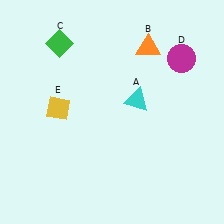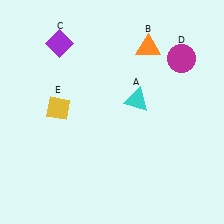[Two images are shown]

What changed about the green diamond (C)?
In Image 1, C is green. In Image 2, it changed to purple.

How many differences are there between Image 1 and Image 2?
There is 1 difference between the two images.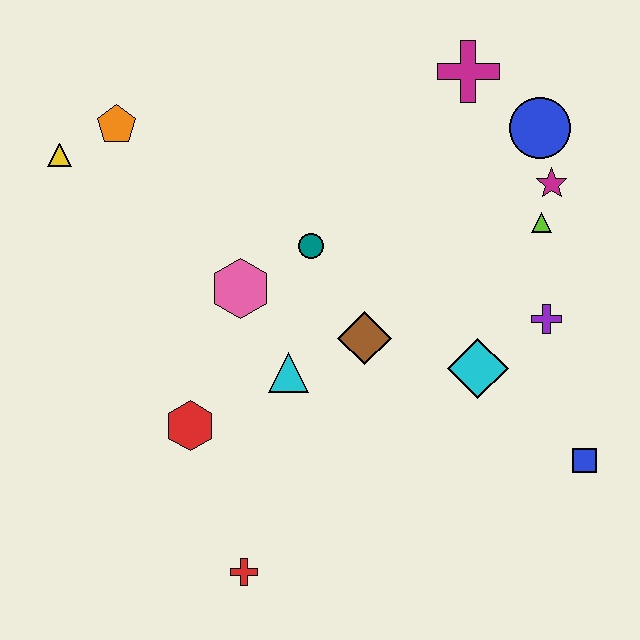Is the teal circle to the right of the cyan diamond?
No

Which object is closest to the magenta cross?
The blue circle is closest to the magenta cross.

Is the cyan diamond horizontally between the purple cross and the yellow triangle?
Yes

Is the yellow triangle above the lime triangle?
Yes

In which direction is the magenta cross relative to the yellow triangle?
The magenta cross is to the right of the yellow triangle.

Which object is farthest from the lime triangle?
The yellow triangle is farthest from the lime triangle.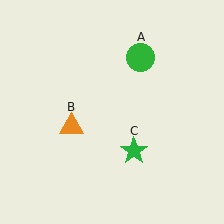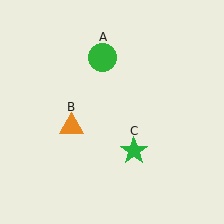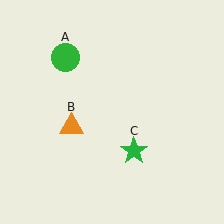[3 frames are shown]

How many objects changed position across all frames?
1 object changed position: green circle (object A).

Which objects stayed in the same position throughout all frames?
Orange triangle (object B) and green star (object C) remained stationary.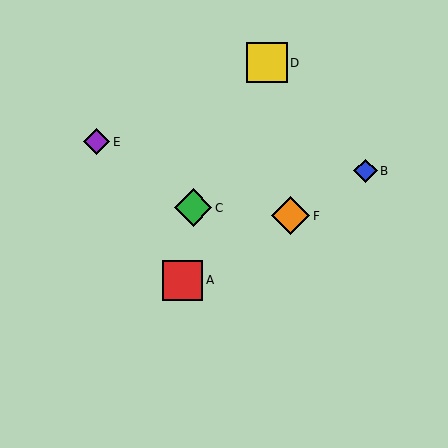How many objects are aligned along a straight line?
3 objects (A, B, F) are aligned along a straight line.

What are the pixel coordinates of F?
Object F is at (291, 216).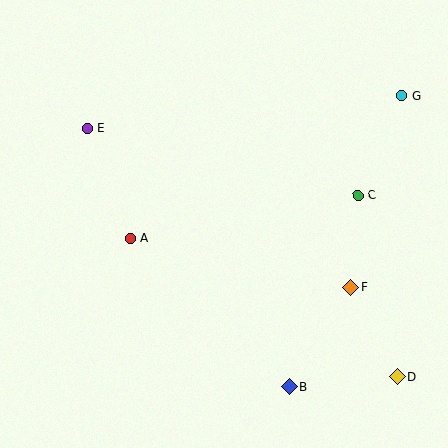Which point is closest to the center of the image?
Point A at (131, 238) is closest to the center.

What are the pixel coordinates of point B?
Point B is at (289, 387).